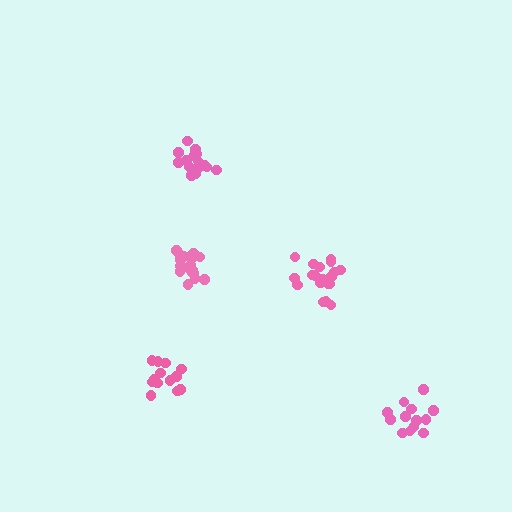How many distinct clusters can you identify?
There are 5 distinct clusters.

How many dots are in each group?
Group 1: 19 dots, Group 2: 19 dots, Group 3: 13 dots, Group 4: 14 dots, Group 5: 16 dots (81 total).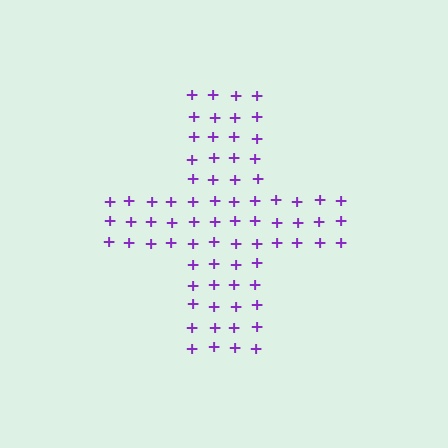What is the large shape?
The large shape is a cross.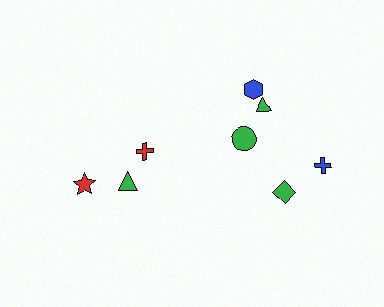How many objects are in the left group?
There are 3 objects.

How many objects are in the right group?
There are 5 objects.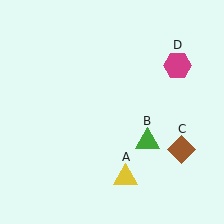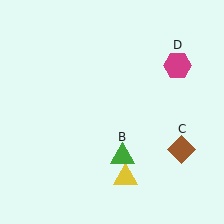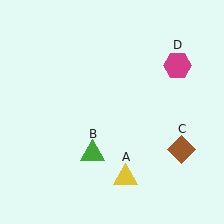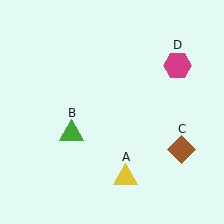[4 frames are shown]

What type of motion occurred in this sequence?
The green triangle (object B) rotated clockwise around the center of the scene.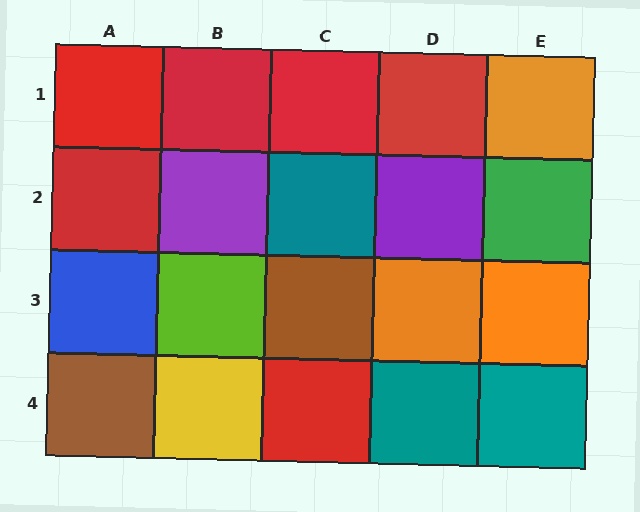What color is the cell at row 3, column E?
Orange.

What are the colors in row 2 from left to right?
Red, purple, teal, purple, green.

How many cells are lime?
1 cell is lime.